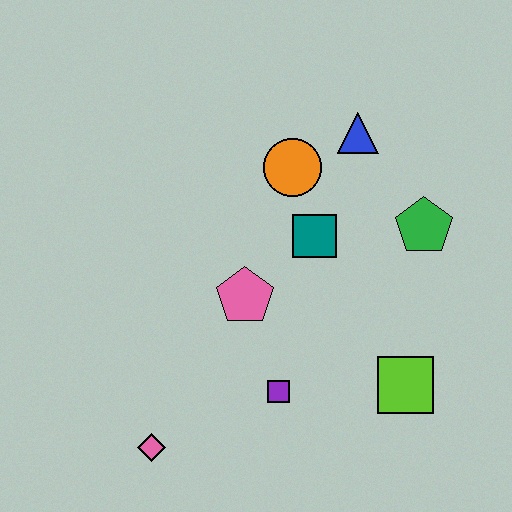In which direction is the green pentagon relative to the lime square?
The green pentagon is above the lime square.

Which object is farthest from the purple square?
The blue triangle is farthest from the purple square.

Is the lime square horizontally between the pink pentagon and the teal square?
No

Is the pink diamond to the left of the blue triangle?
Yes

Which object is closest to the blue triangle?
The orange circle is closest to the blue triangle.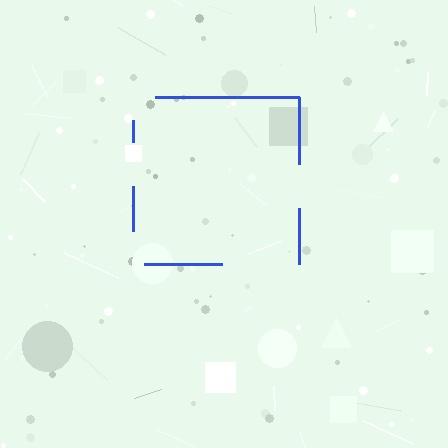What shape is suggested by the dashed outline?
The dashed outline suggests a square.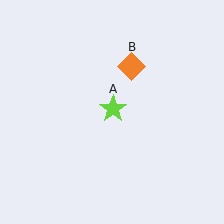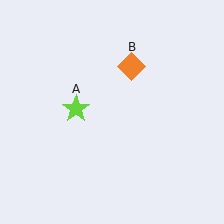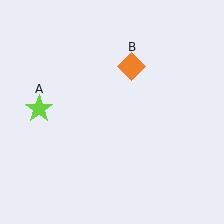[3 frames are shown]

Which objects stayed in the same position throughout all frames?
Orange diamond (object B) remained stationary.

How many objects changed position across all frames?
1 object changed position: lime star (object A).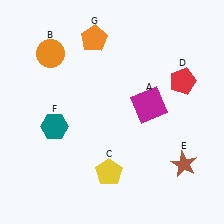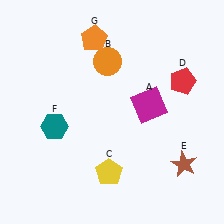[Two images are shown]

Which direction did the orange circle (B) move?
The orange circle (B) moved right.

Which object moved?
The orange circle (B) moved right.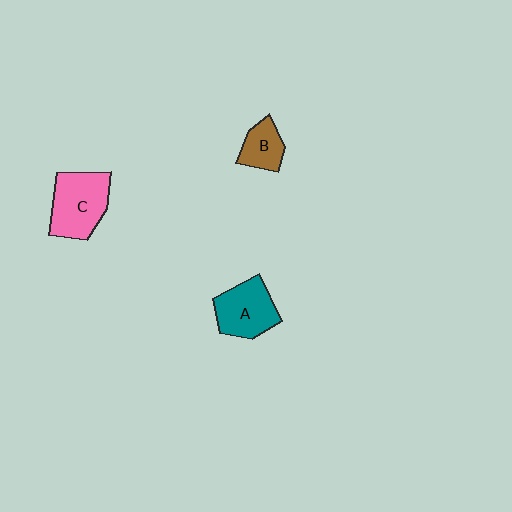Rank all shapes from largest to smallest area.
From largest to smallest: C (pink), A (teal), B (brown).